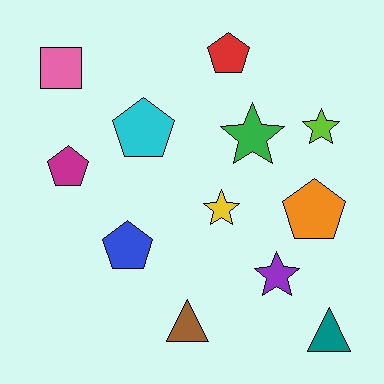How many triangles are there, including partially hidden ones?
There are 2 triangles.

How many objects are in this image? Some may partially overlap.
There are 12 objects.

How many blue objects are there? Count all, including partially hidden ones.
There is 1 blue object.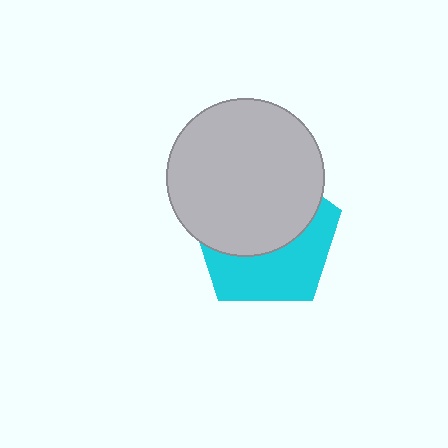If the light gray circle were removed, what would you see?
You would see the complete cyan pentagon.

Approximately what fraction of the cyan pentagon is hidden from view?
Roughly 55% of the cyan pentagon is hidden behind the light gray circle.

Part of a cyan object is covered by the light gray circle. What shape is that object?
It is a pentagon.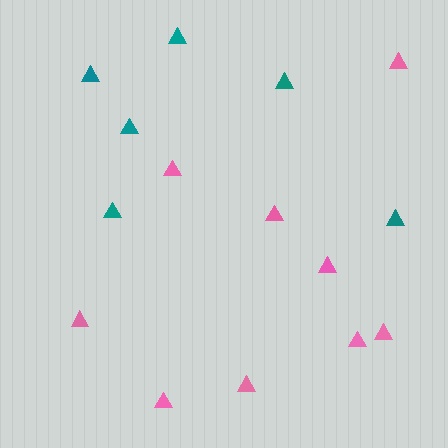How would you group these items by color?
There are 2 groups: one group of teal triangles (6) and one group of pink triangles (9).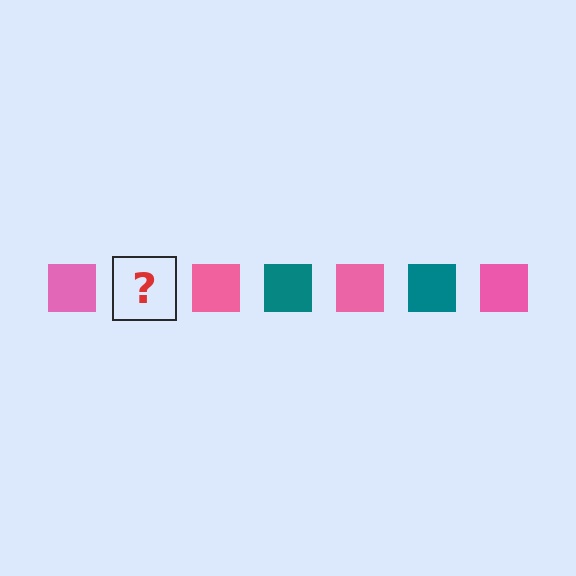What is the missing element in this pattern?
The missing element is a teal square.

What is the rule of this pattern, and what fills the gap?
The rule is that the pattern cycles through pink, teal squares. The gap should be filled with a teal square.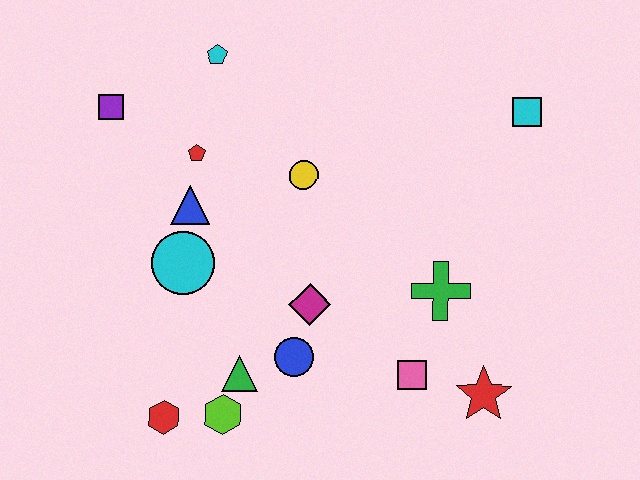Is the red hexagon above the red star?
No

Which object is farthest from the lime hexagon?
The cyan square is farthest from the lime hexagon.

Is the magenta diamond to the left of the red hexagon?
No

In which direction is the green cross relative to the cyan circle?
The green cross is to the right of the cyan circle.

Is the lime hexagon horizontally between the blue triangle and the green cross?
Yes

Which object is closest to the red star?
The pink square is closest to the red star.